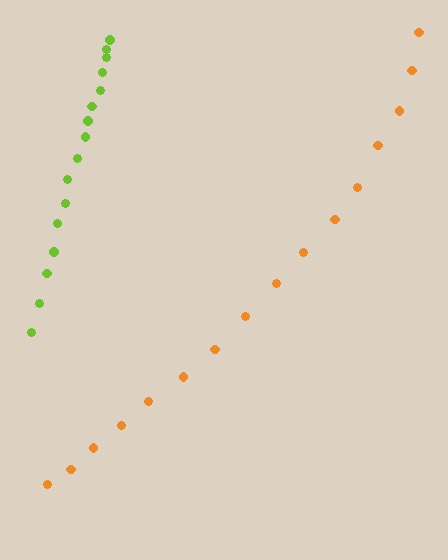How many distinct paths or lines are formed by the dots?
There are 2 distinct paths.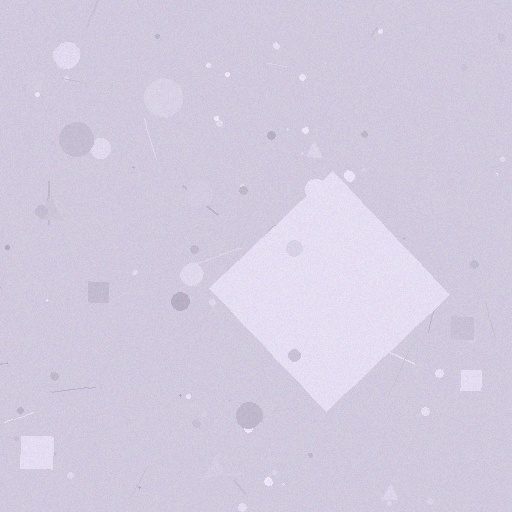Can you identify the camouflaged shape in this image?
The camouflaged shape is a diamond.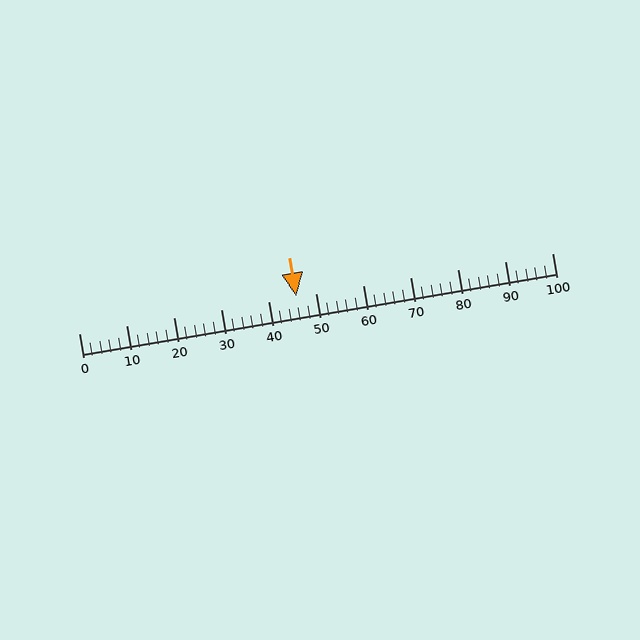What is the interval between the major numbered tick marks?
The major tick marks are spaced 10 units apart.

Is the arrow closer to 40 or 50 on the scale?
The arrow is closer to 50.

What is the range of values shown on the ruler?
The ruler shows values from 0 to 100.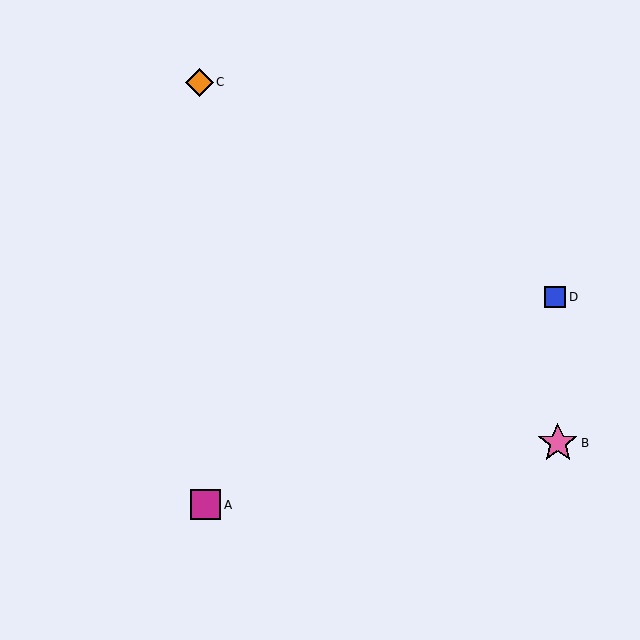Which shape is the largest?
The pink star (labeled B) is the largest.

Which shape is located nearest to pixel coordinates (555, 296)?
The blue square (labeled D) at (555, 297) is nearest to that location.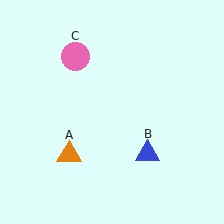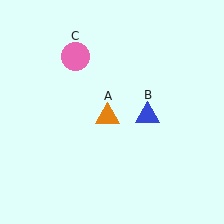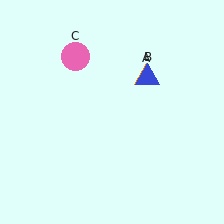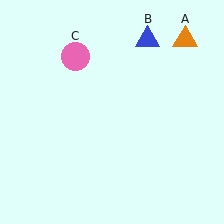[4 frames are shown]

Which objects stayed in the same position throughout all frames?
Pink circle (object C) remained stationary.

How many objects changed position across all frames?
2 objects changed position: orange triangle (object A), blue triangle (object B).